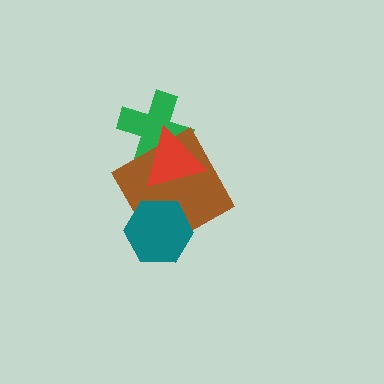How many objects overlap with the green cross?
2 objects overlap with the green cross.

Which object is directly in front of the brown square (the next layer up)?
The red triangle is directly in front of the brown square.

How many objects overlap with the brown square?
3 objects overlap with the brown square.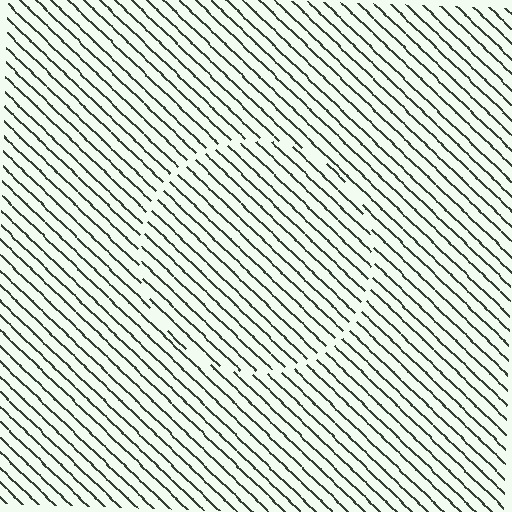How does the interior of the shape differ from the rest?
The interior of the shape contains the same grating, shifted by half a period — the contour is defined by the phase discontinuity where line-ends from the inner and outer gratings abut.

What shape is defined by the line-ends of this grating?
An illusory circle. The interior of the shape contains the same grating, shifted by half a period — the contour is defined by the phase discontinuity where line-ends from the inner and outer gratings abut.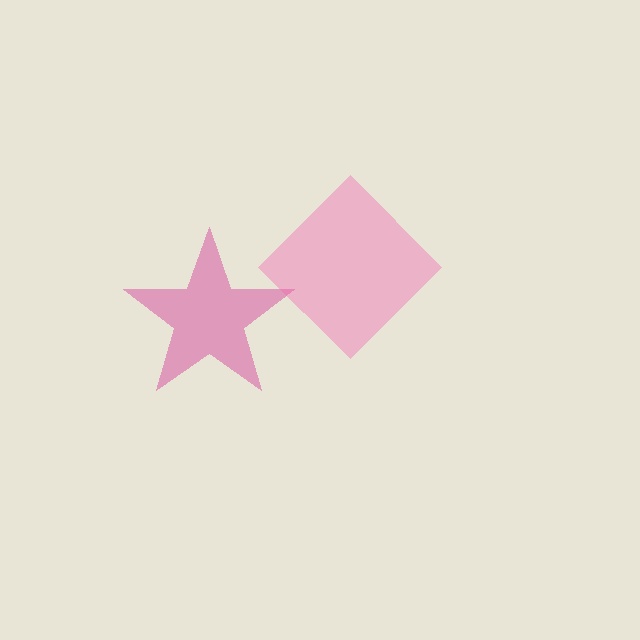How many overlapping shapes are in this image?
There are 2 overlapping shapes in the image.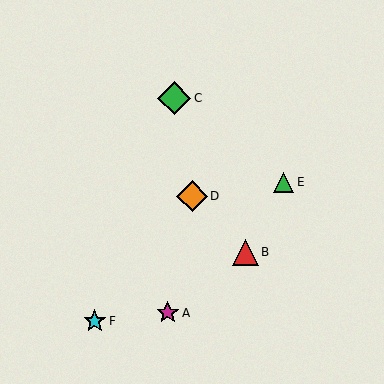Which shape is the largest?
The green diamond (labeled C) is the largest.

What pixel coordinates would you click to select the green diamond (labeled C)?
Click at (174, 98) to select the green diamond C.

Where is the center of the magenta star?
The center of the magenta star is at (168, 313).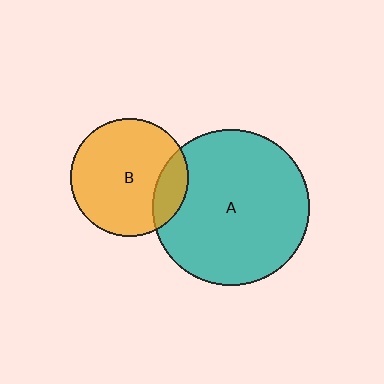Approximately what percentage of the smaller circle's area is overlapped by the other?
Approximately 15%.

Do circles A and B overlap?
Yes.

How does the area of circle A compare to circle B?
Approximately 1.7 times.